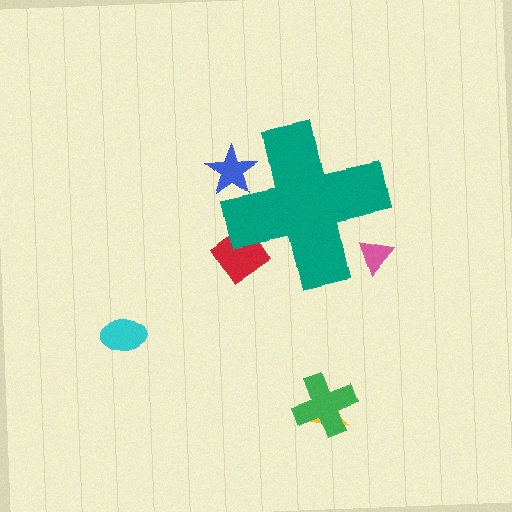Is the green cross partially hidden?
No, the green cross is fully visible.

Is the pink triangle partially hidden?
Yes, the pink triangle is partially hidden behind the teal cross.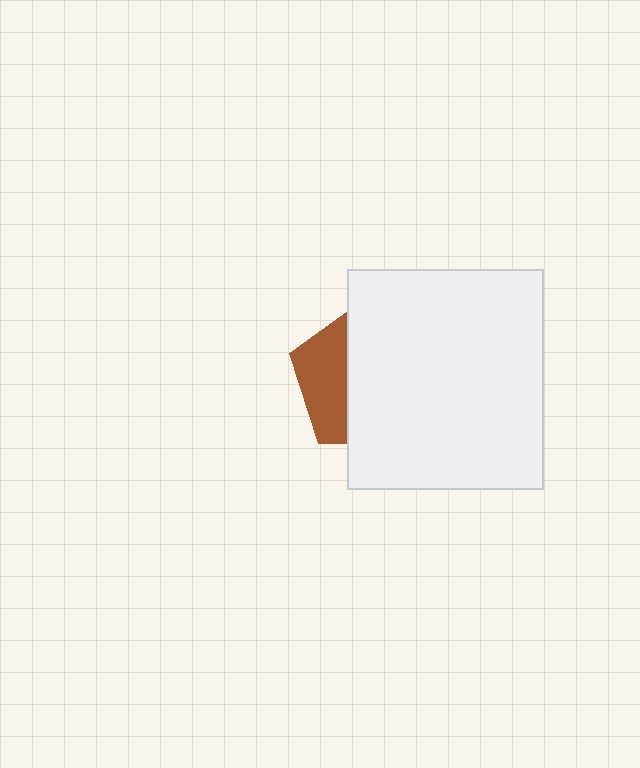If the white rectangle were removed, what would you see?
You would see the complete brown pentagon.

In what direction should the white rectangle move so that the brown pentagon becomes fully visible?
The white rectangle should move right. That is the shortest direction to clear the overlap and leave the brown pentagon fully visible.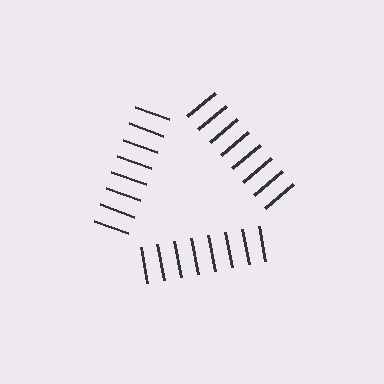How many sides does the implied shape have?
3 sides — the line-ends trace a triangle.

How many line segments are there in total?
24 — 8 along each of the 3 edges.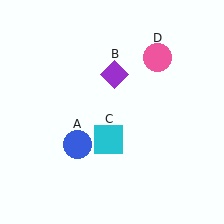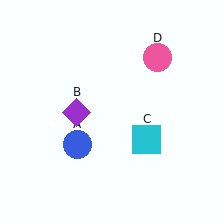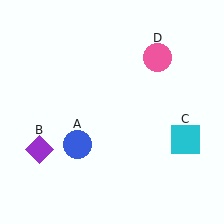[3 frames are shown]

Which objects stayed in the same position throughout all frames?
Blue circle (object A) and pink circle (object D) remained stationary.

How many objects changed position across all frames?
2 objects changed position: purple diamond (object B), cyan square (object C).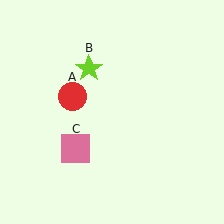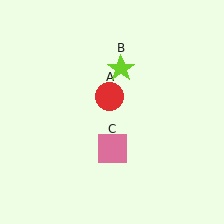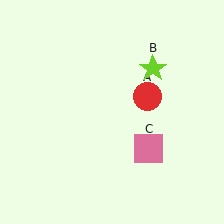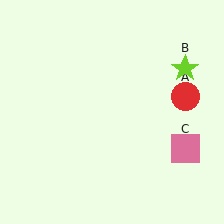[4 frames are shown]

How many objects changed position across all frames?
3 objects changed position: red circle (object A), lime star (object B), pink square (object C).